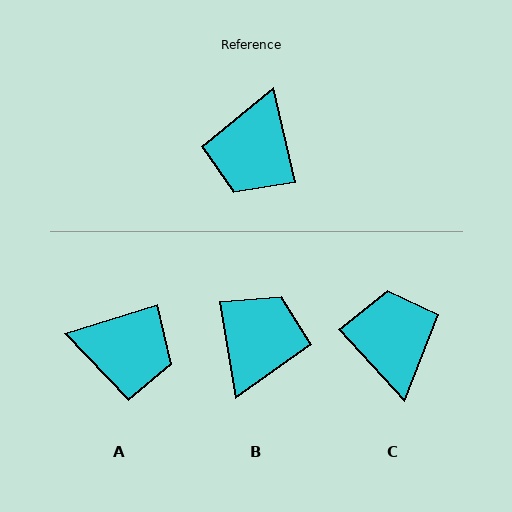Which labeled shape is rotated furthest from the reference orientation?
B, about 176 degrees away.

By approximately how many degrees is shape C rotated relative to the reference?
Approximately 150 degrees clockwise.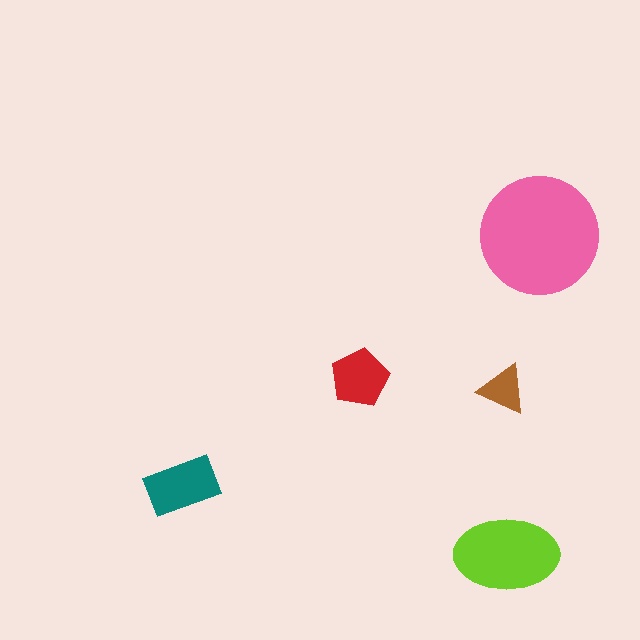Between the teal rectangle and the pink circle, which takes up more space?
The pink circle.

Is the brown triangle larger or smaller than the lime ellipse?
Smaller.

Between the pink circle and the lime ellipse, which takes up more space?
The pink circle.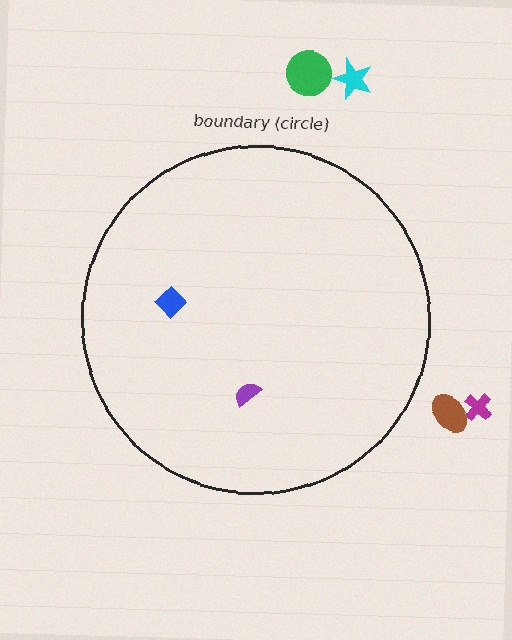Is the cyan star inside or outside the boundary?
Outside.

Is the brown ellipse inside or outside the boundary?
Outside.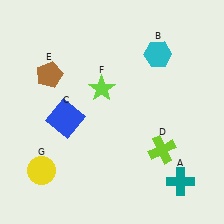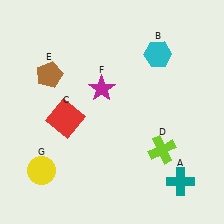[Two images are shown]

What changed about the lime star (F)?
In Image 1, F is lime. In Image 2, it changed to magenta.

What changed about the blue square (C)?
In Image 1, C is blue. In Image 2, it changed to red.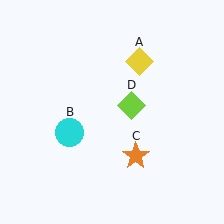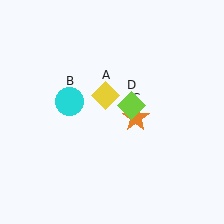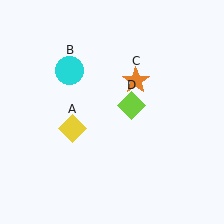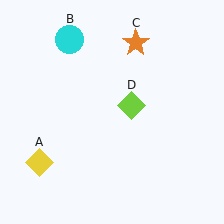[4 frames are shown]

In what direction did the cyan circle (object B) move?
The cyan circle (object B) moved up.